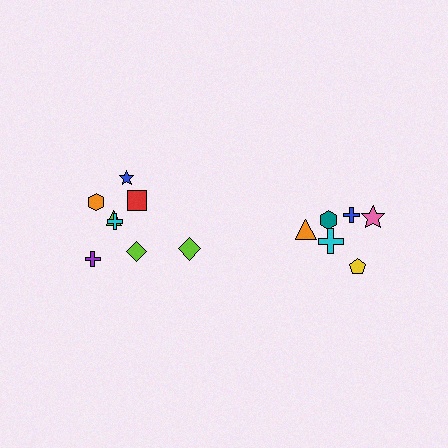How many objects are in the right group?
There are 6 objects.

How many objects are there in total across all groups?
There are 14 objects.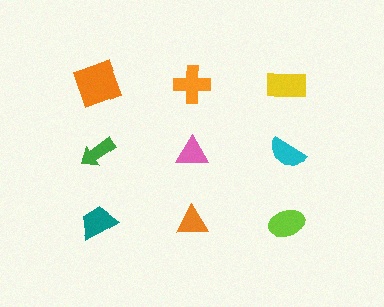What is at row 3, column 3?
A lime ellipse.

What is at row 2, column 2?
A pink triangle.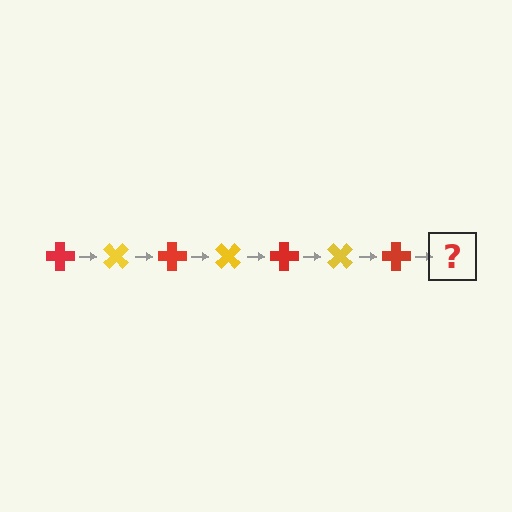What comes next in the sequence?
The next element should be a yellow cross, rotated 315 degrees from the start.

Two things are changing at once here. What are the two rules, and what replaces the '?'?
The two rules are that it rotates 45 degrees each step and the color cycles through red and yellow. The '?' should be a yellow cross, rotated 315 degrees from the start.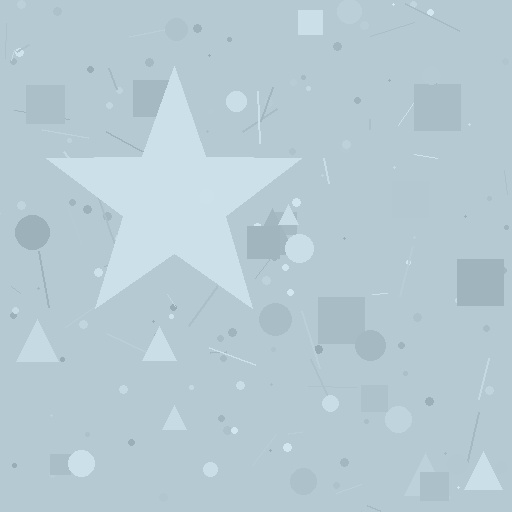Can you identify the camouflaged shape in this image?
The camouflaged shape is a star.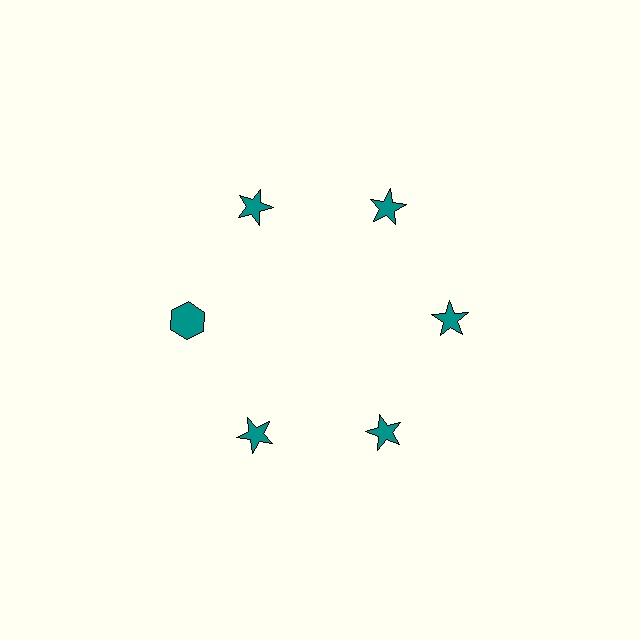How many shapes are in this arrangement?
There are 6 shapes arranged in a ring pattern.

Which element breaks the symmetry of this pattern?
The teal hexagon at roughly the 9 o'clock position breaks the symmetry. All other shapes are teal stars.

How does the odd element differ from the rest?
It has a different shape: hexagon instead of star.